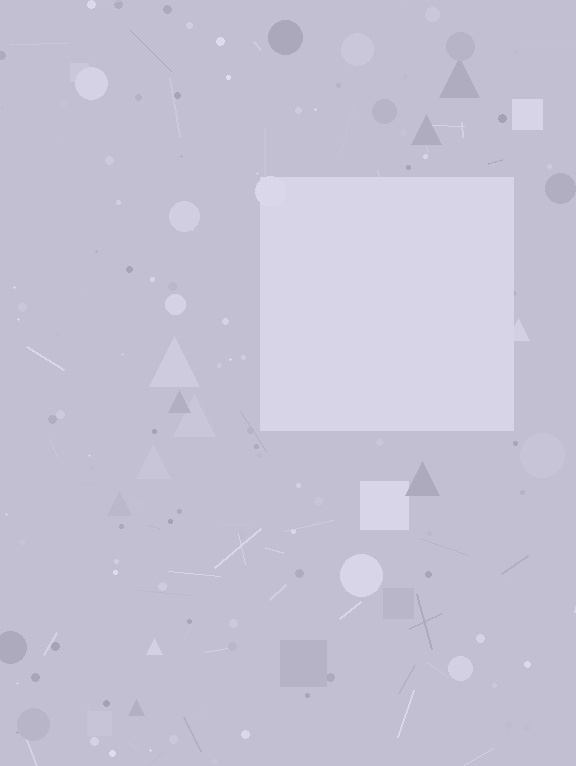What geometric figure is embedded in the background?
A square is embedded in the background.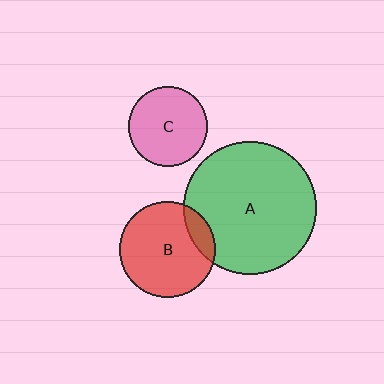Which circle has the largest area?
Circle A (green).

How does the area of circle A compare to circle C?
Approximately 2.8 times.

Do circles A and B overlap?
Yes.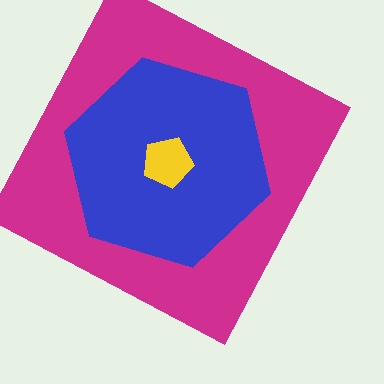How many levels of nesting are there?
3.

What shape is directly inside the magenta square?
The blue hexagon.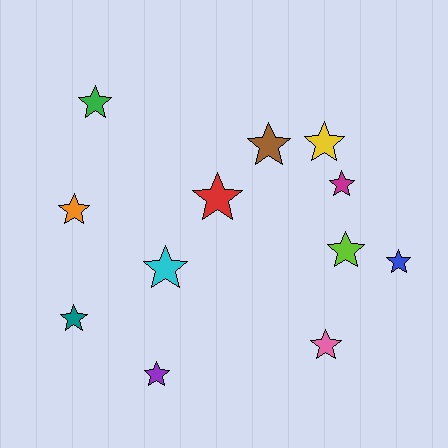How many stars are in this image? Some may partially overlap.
There are 12 stars.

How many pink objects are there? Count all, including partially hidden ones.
There is 1 pink object.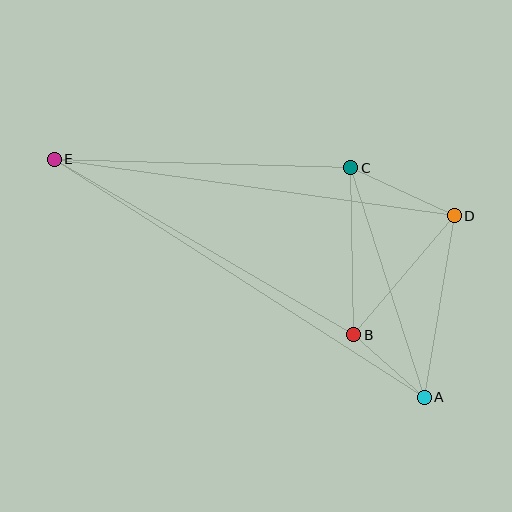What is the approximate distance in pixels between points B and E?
The distance between B and E is approximately 347 pixels.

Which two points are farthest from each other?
Points A and E are farthest from each other.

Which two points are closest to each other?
Points A and B are closest to each other.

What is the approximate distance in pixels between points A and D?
The distance between A and D is approximately 184 pixels.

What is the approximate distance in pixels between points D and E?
The distance between D and E is approximately 404 pixels.